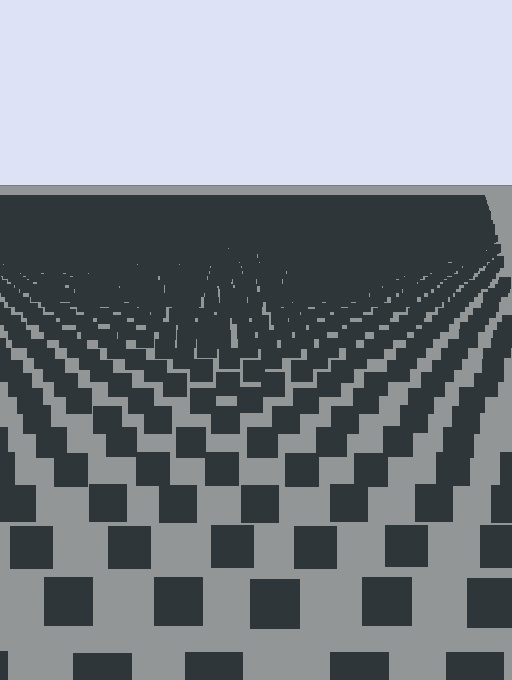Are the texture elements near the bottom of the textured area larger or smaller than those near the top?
Larger. Near the bottom, elements are closer to the viewer and appear at a bigger on-screen size.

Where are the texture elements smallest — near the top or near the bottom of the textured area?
Near the top.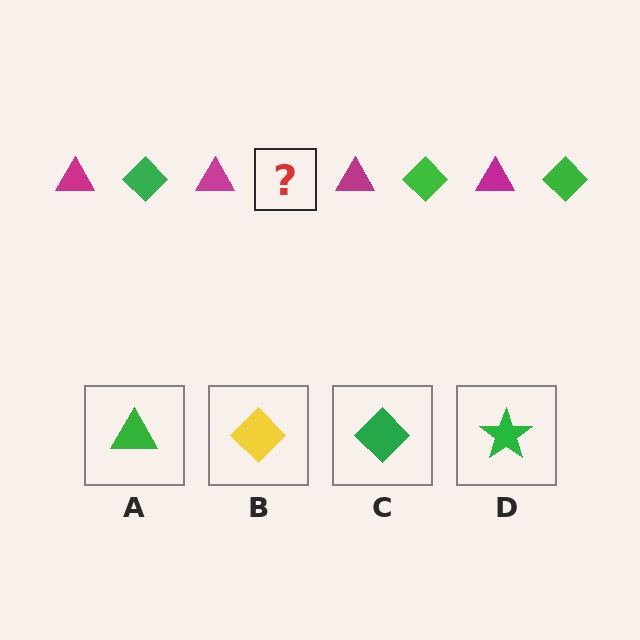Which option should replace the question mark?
Option C.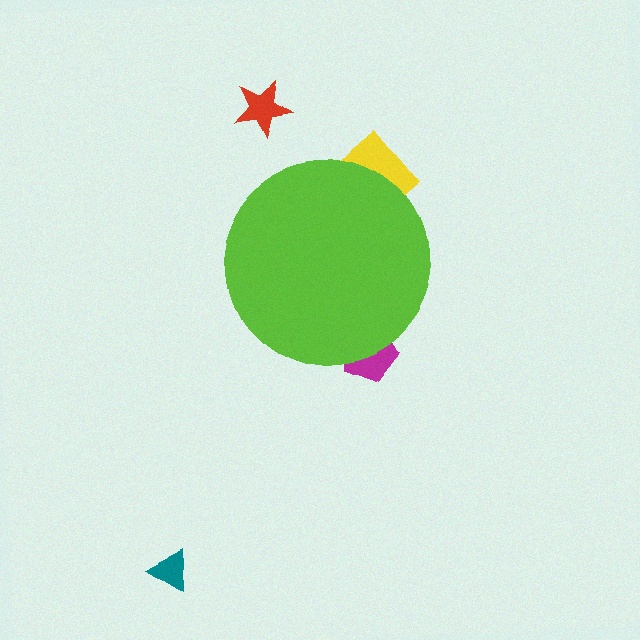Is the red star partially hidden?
No, the red star is fully visible.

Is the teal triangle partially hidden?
No, the teal triangle is fully visible.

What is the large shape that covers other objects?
A lime circle.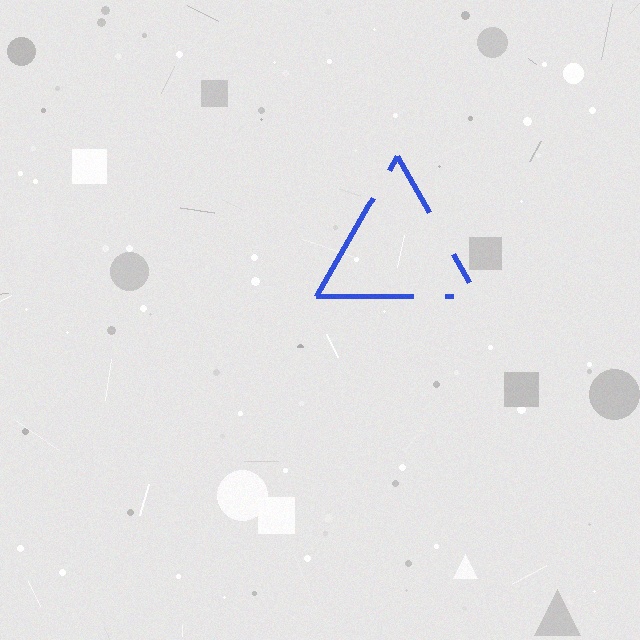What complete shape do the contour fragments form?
The contour fragments form a triangle.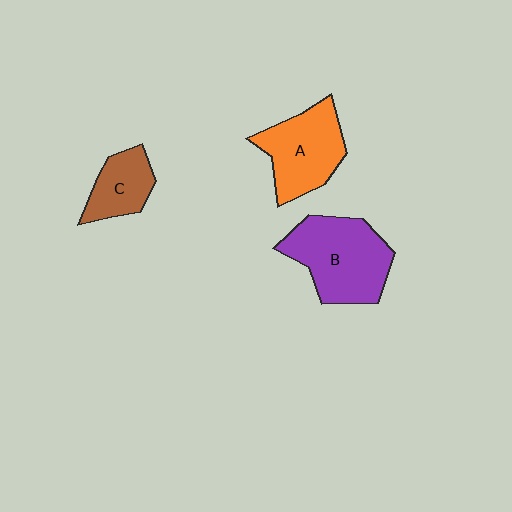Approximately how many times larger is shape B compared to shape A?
Approximately 1.2 times.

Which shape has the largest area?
Shape B (purple).